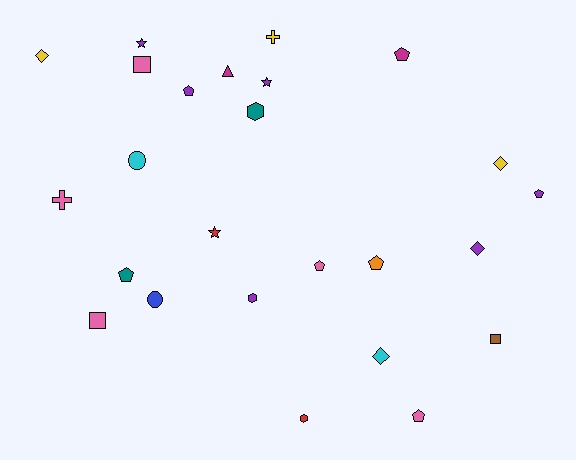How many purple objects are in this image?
There are 6 purple objects.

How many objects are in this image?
There are 25 objects.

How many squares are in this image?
There are 3 squares.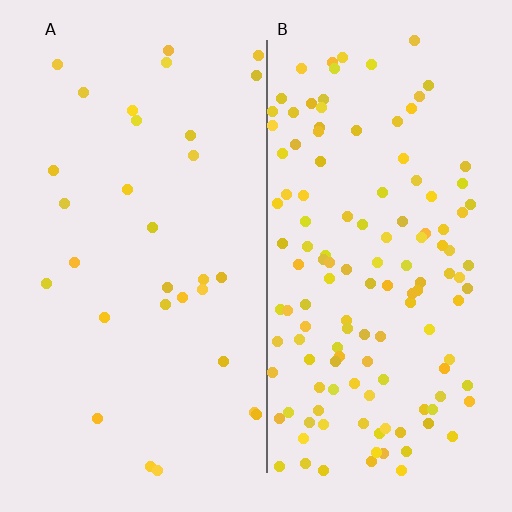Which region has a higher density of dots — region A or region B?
B (the right).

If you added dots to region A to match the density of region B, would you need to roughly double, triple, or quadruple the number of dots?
Approximately quadruple.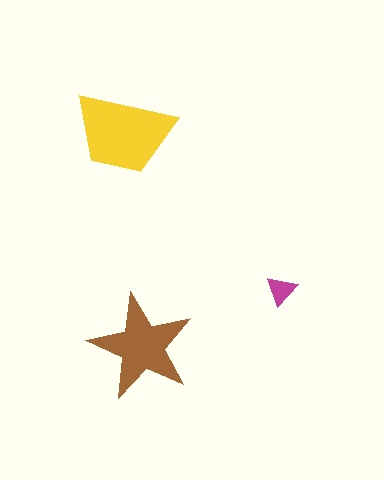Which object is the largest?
The yellow trapezoid.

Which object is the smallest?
The magenta triangle.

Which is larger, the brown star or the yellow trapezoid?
The yellow trapezoid.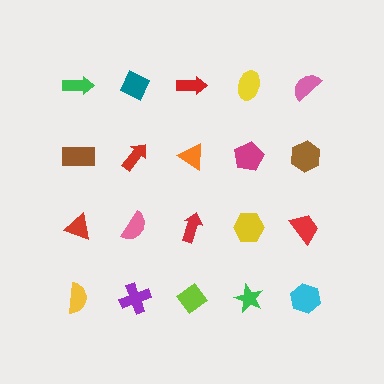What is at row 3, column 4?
A yellow hexagon.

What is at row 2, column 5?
A brown hexagon.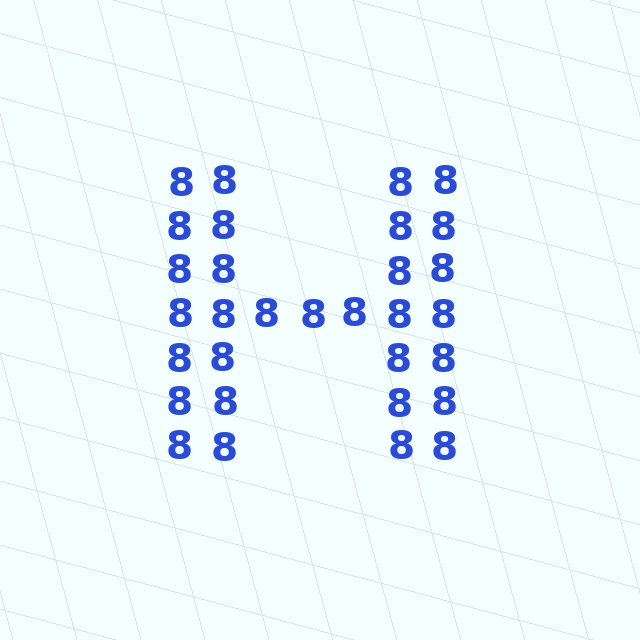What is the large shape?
The large shape is the letter H.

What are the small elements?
The small elements are digit 8's.